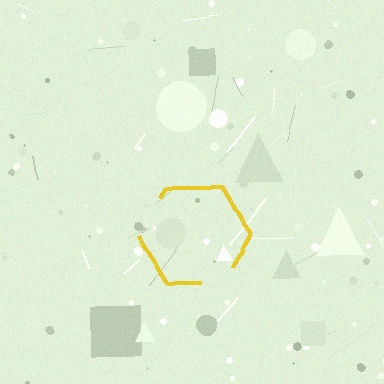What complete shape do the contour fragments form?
The contour fragments form a hexagon.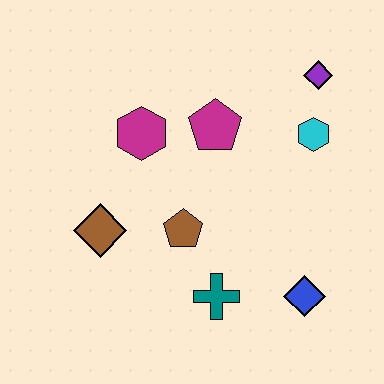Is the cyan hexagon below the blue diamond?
No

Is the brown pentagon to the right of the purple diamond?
No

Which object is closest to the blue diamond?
The teal cross is closest to the blue diamond.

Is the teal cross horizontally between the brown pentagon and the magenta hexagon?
No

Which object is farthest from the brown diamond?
The purple diamond is farthest from the brown diamond.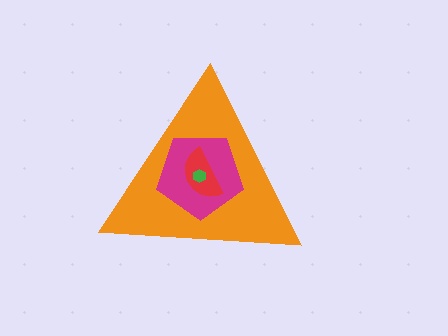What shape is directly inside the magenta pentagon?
The red semicircle.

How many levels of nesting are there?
4.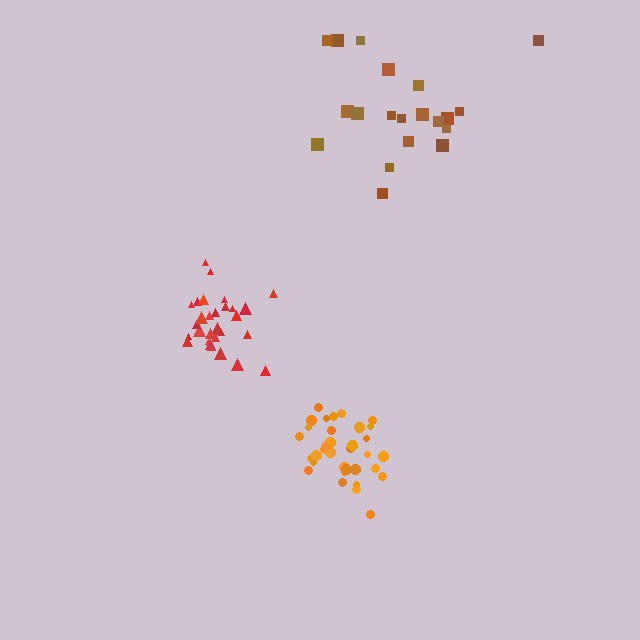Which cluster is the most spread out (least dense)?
Brown.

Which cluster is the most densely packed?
Orange.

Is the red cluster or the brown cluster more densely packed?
Red.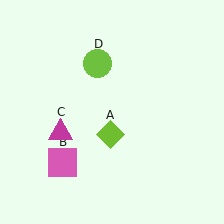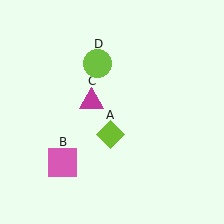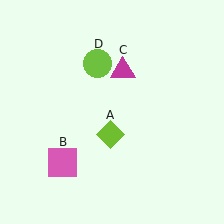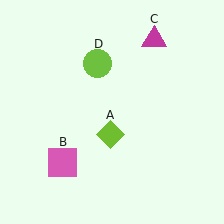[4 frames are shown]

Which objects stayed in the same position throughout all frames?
Lime diamond (object A) and pink square (object B) and lime circle (object D) remained stationary.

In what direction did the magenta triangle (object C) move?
The magenta triangle (object C) moved up and to the right.